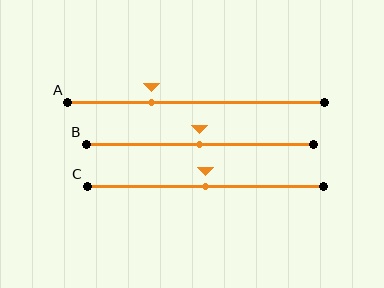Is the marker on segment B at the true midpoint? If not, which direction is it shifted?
Yes, the marker on segment B is at the true midpoint.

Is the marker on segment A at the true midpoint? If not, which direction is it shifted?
No, the marker on segment A is shifted to the left by about 17% of the segment length.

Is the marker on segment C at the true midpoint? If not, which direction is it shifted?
Yes, the marker on segment C is at the true midpoint.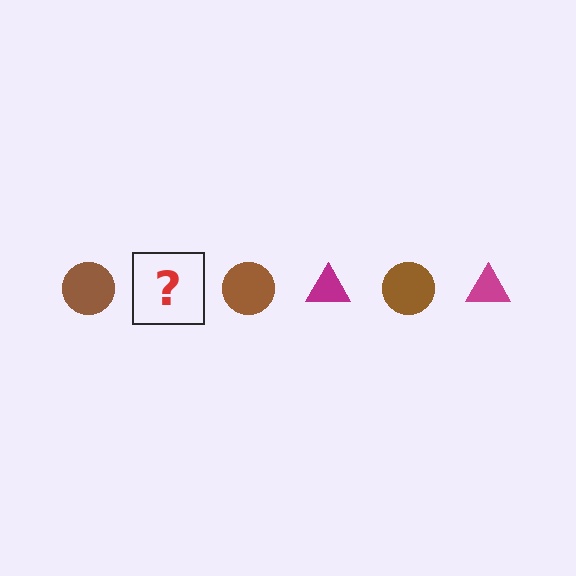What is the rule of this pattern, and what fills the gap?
The rule is that the pattern alternates between brown circle and magenta triangle. The gap should be filled with a magenta triangle.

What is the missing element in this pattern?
The missing element is a magenta triangle.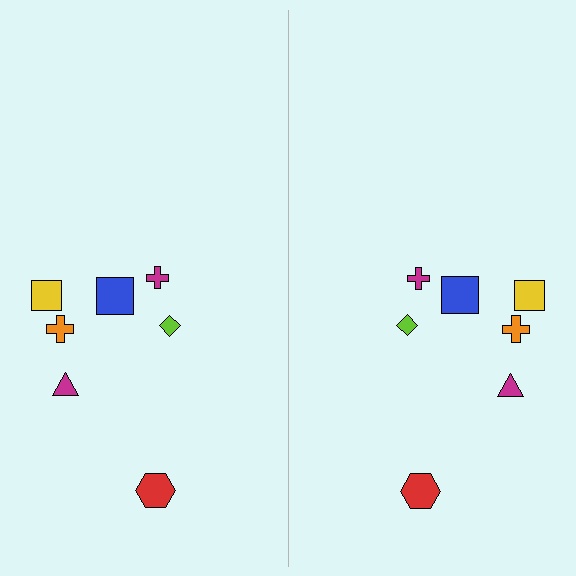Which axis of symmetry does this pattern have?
The pattern has a vertical axis of symmetry running through the center of the image.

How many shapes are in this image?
There are 14 shapes in this image.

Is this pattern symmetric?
Yes, this pattern has bilateral (reflection) symmetry.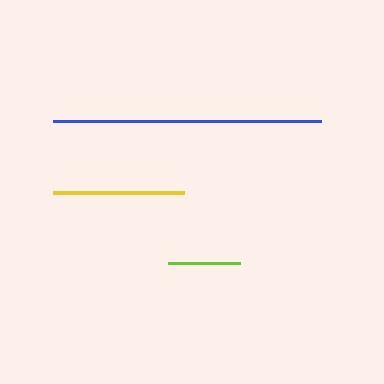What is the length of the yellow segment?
The yellow segment is approximately 131 pixels long.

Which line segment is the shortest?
The lime line is the shortest at approximately 72 pixels.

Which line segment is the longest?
The blue line is the longest at approximately 268 pixels.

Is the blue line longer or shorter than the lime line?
The blue line is longer than the lime line.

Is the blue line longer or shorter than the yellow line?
The blue line is longer than the yellow line.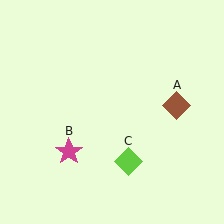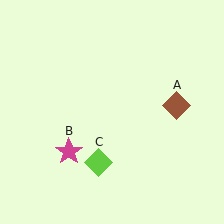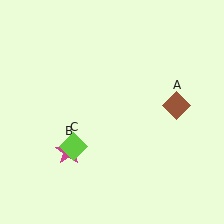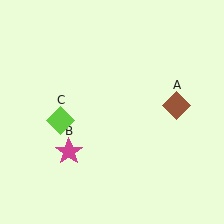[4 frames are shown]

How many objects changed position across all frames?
1 object changed position: lime diamond (object C).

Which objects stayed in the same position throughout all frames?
Brown diamond (object A) and magenta star (object B) remained stationary.